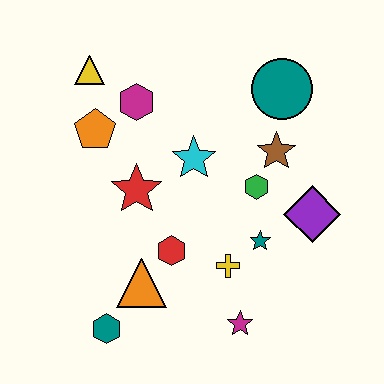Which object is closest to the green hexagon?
The brown star is closest to the green hexagon.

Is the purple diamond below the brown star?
Yes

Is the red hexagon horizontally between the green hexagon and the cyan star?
No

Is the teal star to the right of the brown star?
No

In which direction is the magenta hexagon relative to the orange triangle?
The magenta hexagon is above the orange triangle.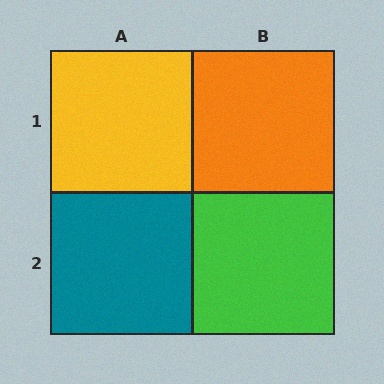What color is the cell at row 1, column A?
Yellow.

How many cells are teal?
1 cell is teal.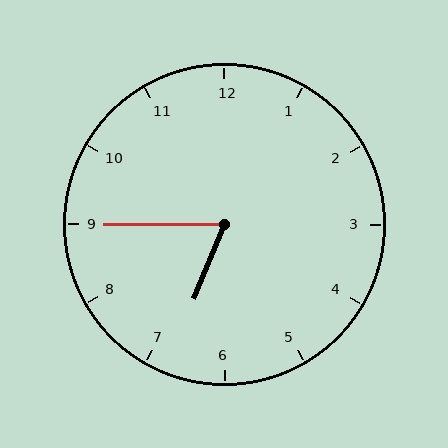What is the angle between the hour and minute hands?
Approximately 68 degrees.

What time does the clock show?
6:45.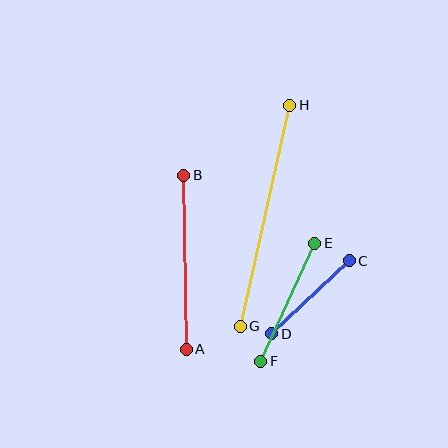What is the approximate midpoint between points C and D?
The midpoint is at approximately (310, 297) pixels.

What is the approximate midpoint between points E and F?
The midpoint is at approximately (288, 302) pixels.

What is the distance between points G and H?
The distance is approximately 227 pixels.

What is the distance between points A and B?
The distance is approximately 174 pixels.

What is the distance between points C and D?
The distance is approximately 107 pixels.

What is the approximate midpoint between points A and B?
The midpoint is at approximately (185, 262) pixels.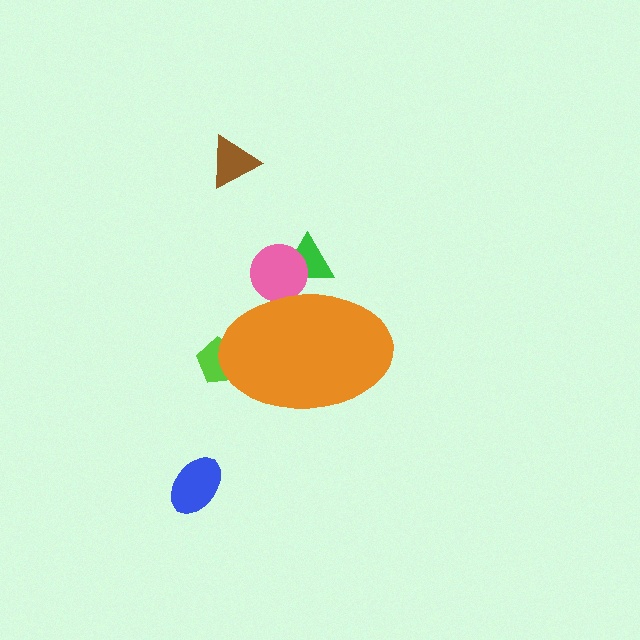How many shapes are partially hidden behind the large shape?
3 shapes are partially hidden.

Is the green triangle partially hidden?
Yes, the green triangle is partially hidden behind the orange ellipse.